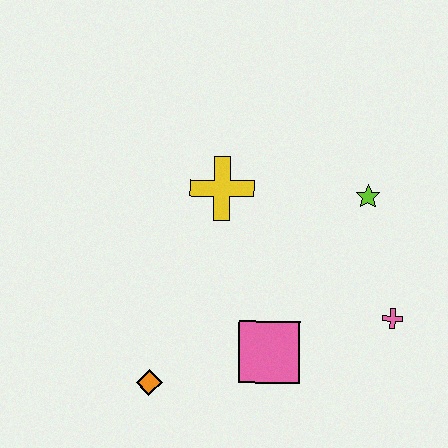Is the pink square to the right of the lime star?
No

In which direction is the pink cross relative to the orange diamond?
The pink cross is to the right of the orange diamond.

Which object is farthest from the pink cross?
The orange diamond is farthest from the pink cross.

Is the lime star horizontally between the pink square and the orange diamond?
No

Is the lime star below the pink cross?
No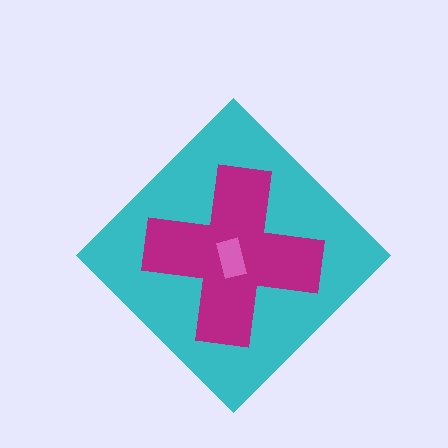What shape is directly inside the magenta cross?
The pink rectangle.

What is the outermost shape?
The cyan diamond.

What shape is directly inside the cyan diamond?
The magenta cross.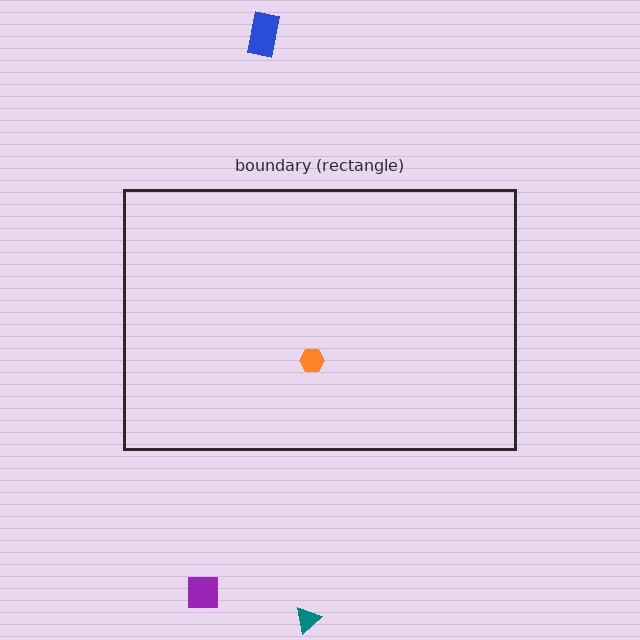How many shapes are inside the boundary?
1 inside, 3 outside.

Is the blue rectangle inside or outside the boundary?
Outside.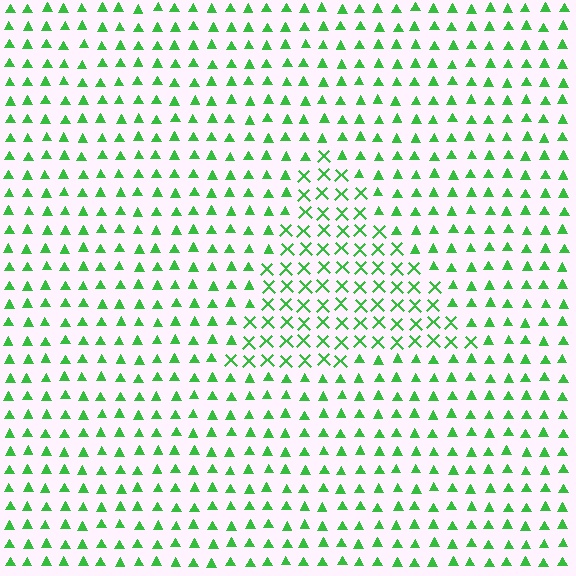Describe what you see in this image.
The image is filled with small green elements arranged in a uniform grid. A triangle-shaped region contains X marks, while the surrounding area contains triangles. The boundary is defined purely by the change in element shape.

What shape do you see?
I see a triangle.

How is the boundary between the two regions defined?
The boundary is defined by a change in element shape: X marks inside vs. triangles outside. All elements share the same color and spacing.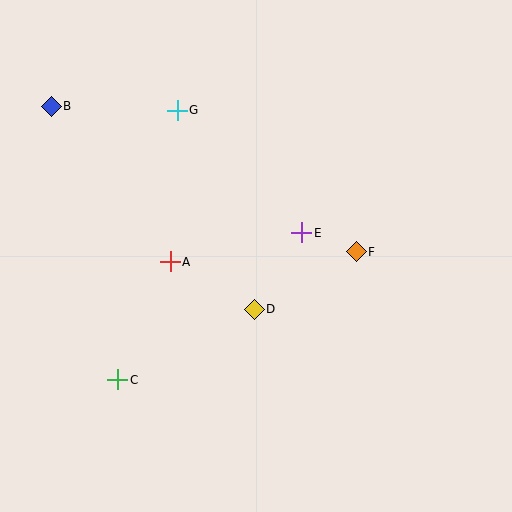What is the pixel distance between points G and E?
The distance between G and E is 174 pixels.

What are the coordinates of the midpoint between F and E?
The midpoint between F and E is at (329, 242).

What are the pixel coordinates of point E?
Point E is at (302, 233).